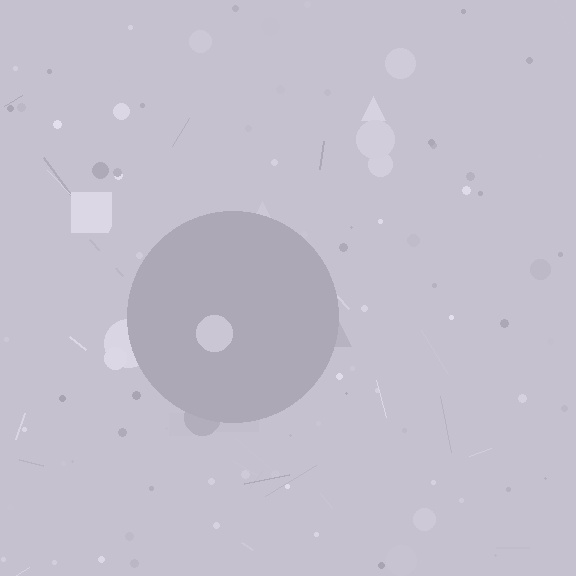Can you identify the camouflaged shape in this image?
The camouflaged shape is a circle.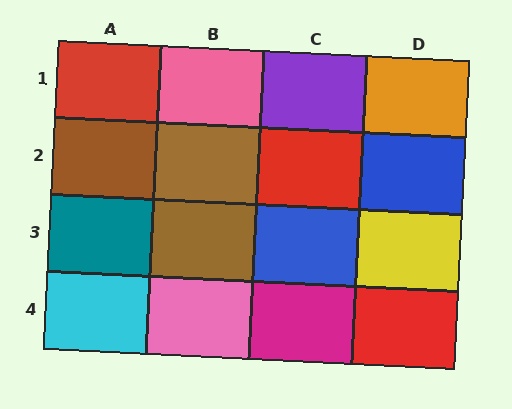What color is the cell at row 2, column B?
Brown.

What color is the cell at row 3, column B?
Brown.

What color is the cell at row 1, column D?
Orange.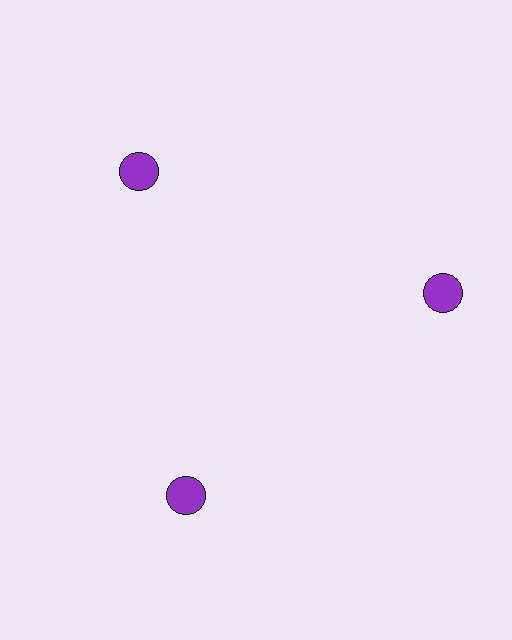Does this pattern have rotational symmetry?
Yes, this pattern has 3-fold rotational symmetry. It looks the same after rotating 120 degrees around the center.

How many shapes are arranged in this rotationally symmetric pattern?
There are 3 shapes, arranged in 3 groups of 1.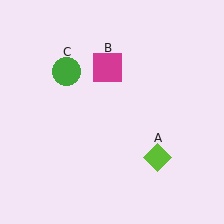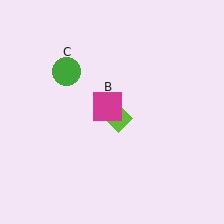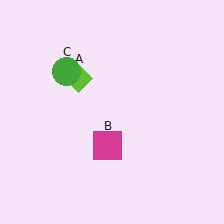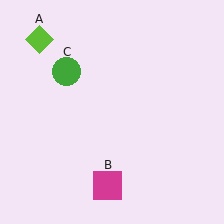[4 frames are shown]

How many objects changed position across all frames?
2 objects changed position: lime diamond (object A), magenta square (object B).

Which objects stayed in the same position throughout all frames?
Green circle (object C) remained stationary.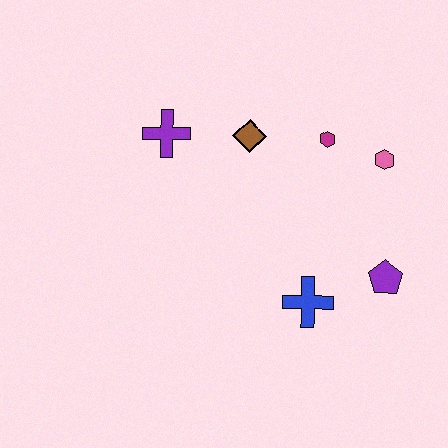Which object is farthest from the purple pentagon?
The purple cross is farthest from the purple pentagon.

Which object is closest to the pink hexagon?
The magenta hexagon is closest to the pink hexagon.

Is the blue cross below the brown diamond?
Yes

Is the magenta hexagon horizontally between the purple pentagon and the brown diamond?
Yes